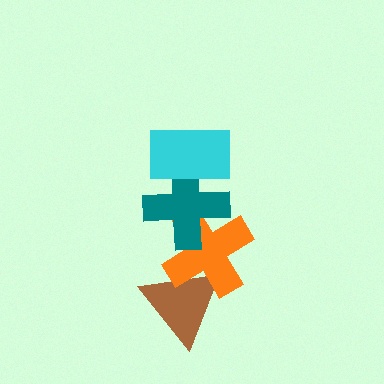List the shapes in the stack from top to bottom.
From top to bottom: the cyan rectangle, the teal cross, the orange cross, the brown triangle.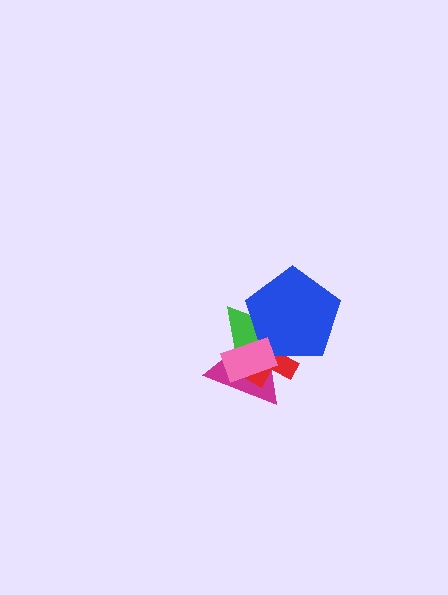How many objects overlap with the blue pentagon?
4 objects overlap with the blue pentagon.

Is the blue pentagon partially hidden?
Yes, it is partially covered by another shape.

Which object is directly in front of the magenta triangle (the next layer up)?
The red cross is directly in front of the magenta triangle.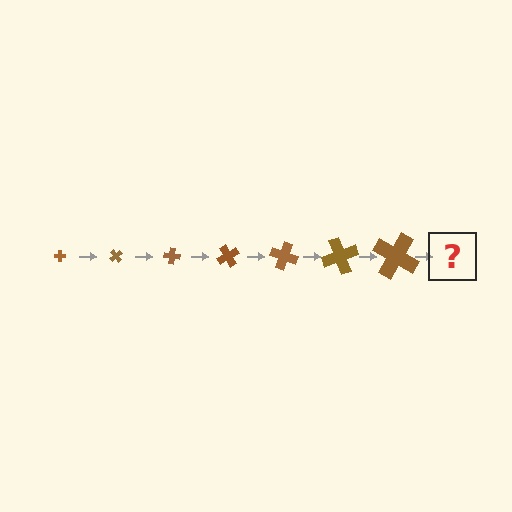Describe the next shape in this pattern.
It should be a cross, larger than the previous one and rotated 350 degrees from the start.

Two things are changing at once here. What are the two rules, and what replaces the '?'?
The two rules are that the cross grows larger each step and it rotates 50 degrees each step. The '?' should be a cross, larger than the previous one and rotated 350 degrees from the start.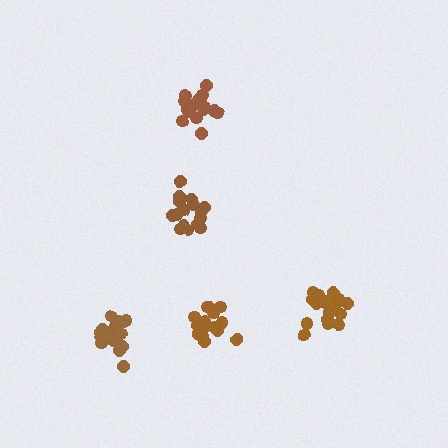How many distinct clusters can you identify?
There are 5 distinct clusters.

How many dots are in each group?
Group 1: 18 dots, Group 2: 18 dots, Group 3: 18 dots, Group 4: 16 dots, Group 5: 20 dots (90 total).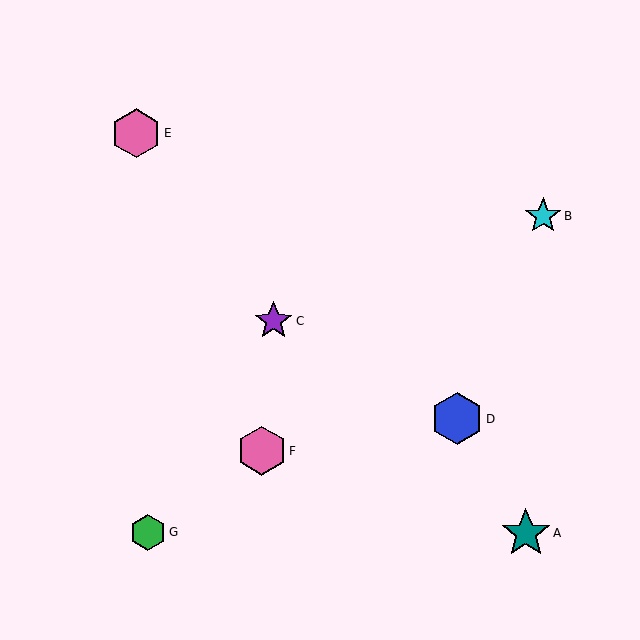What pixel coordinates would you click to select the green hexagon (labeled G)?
Click at (148, 532) to select the green hexagon G.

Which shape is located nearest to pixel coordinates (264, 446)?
The pink hexagon (labeled F) at (262, 451) is nearest to that location.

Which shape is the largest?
The blue hexagon (labeled D) is the largest.